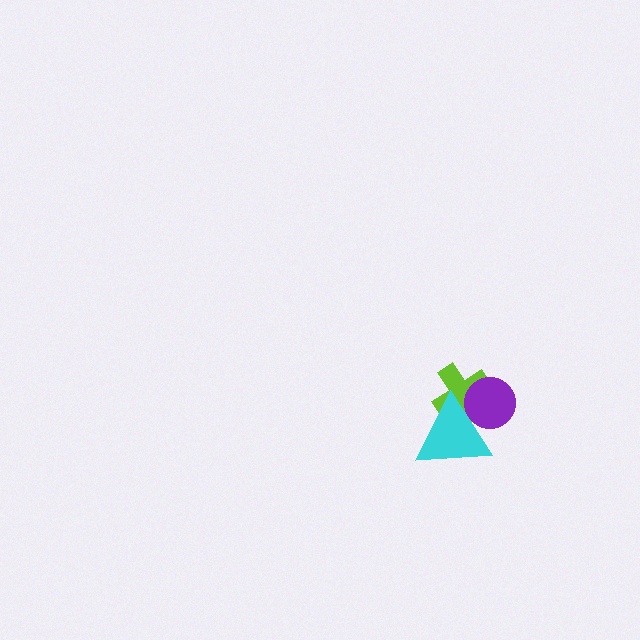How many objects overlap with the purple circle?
2 objects overlap with the purple circle.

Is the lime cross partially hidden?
Yes, it is partially covered by another shape.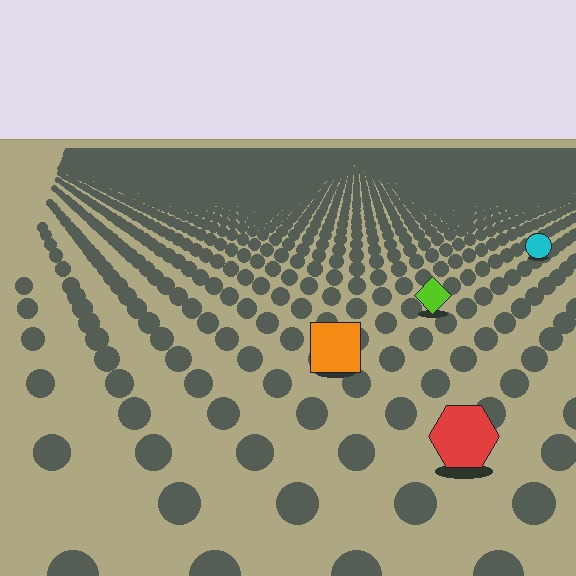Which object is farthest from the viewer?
The cyan circle is farthest from the viewer. It appears smaller and the ground texture around it is denser.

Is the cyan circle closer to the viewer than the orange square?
No. The orange square is closer — you can tell from the texture gradient: the ground texture is coarser near it.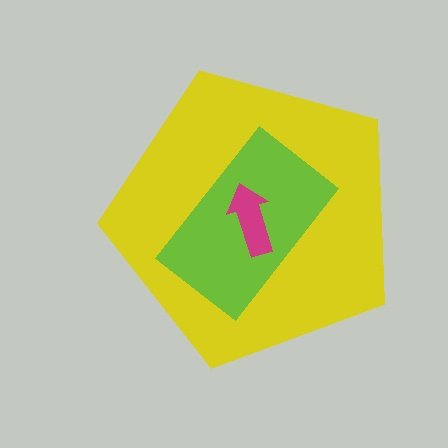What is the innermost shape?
The magenta arrow.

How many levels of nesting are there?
3.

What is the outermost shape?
The yellow pentagon.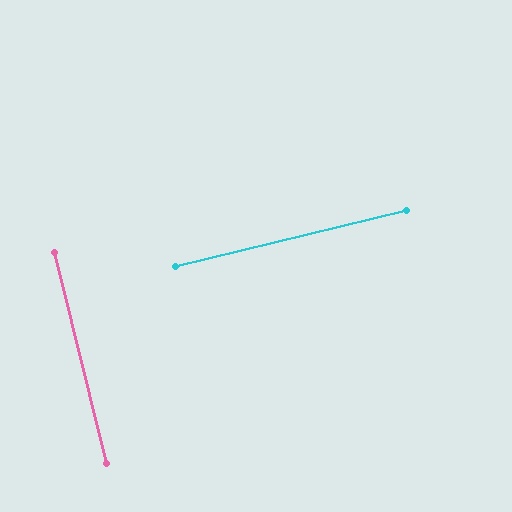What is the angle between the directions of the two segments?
Approximately 90 degrees.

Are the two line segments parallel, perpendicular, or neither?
Perpendicular — they meet at approximately 90°.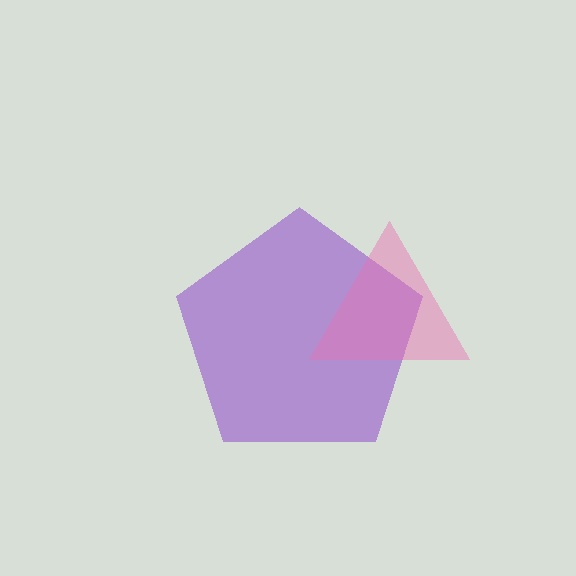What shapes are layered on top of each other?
The layered shapes are: a purple pentagon, a pink triangle.